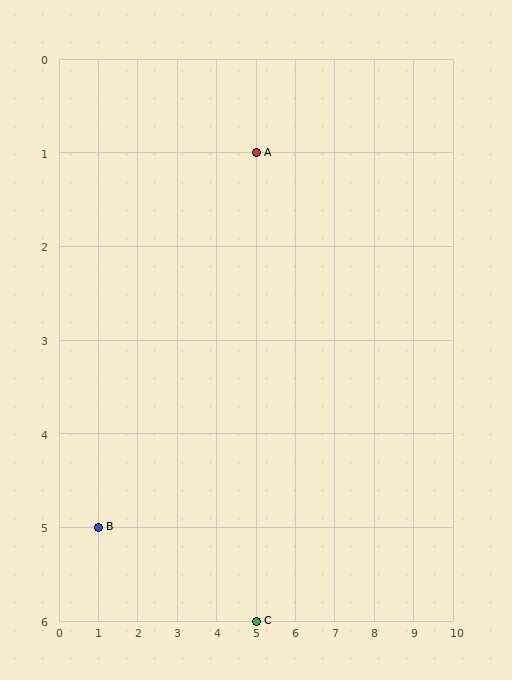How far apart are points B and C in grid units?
Points B and C are 4 columns and 1 row apart (about 4.1 grid units diagonally).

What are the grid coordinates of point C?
Point C is at grid coordinates (5, 6).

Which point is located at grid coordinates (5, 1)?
Point A is at (5, 1).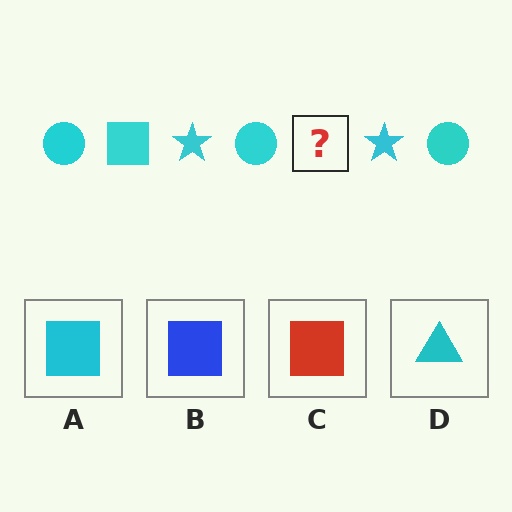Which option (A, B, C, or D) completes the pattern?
A.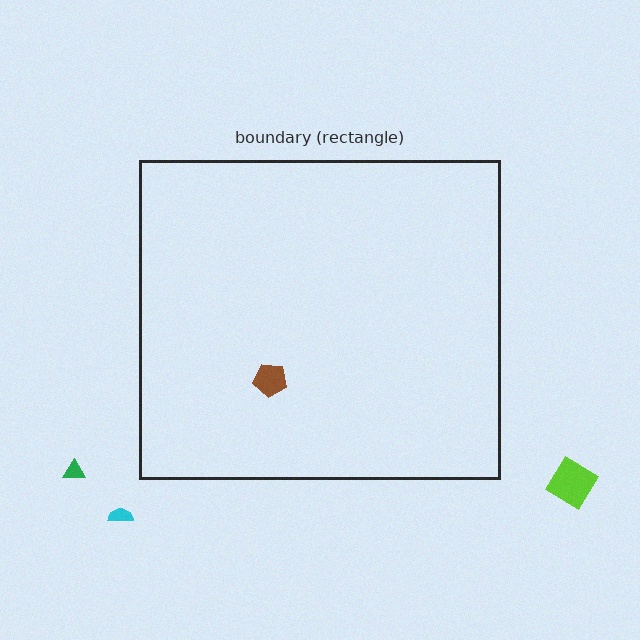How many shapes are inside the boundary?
1 inside, 3 outside.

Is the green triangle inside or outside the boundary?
Outside.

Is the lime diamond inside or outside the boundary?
Outside.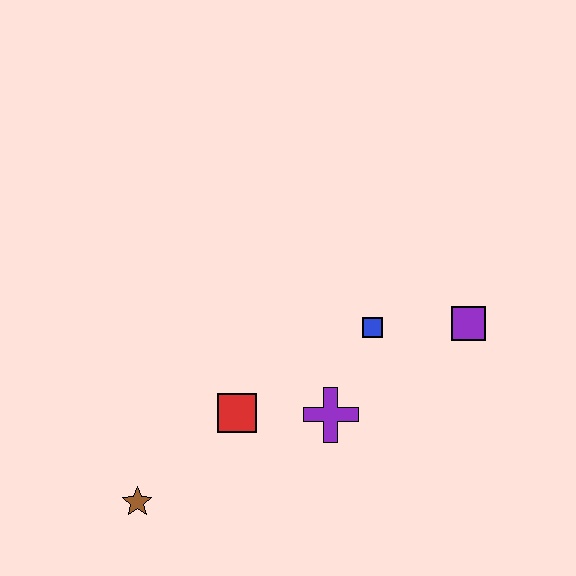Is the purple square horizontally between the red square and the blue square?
No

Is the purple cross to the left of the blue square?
Yes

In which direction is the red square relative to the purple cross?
The red square is to the left of the purple cross.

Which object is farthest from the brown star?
The purple square is farthest from the brown star.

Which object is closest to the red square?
The purple cross is closest to the red square.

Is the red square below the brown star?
No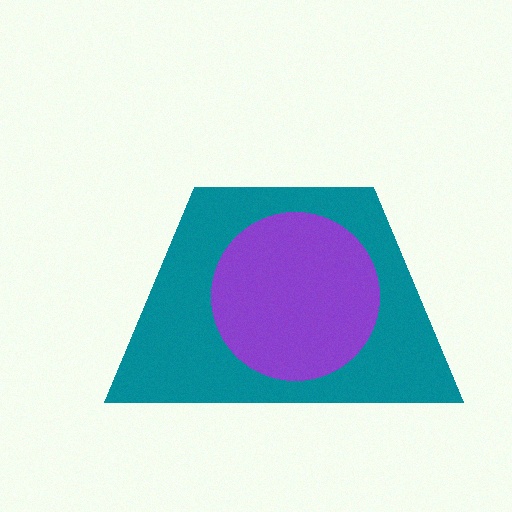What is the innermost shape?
The purple circle.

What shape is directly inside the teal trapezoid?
The purple circle.